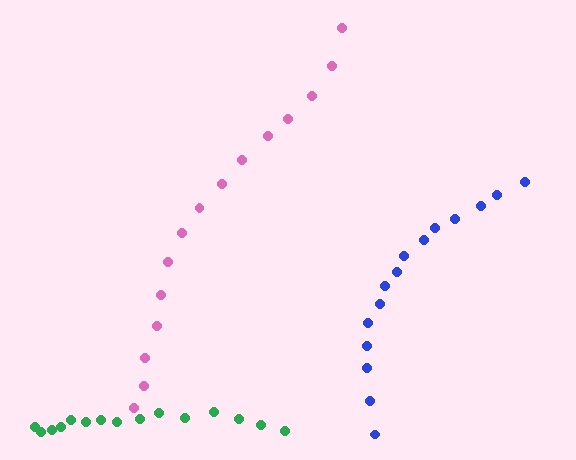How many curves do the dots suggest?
There are 3 distinct paths.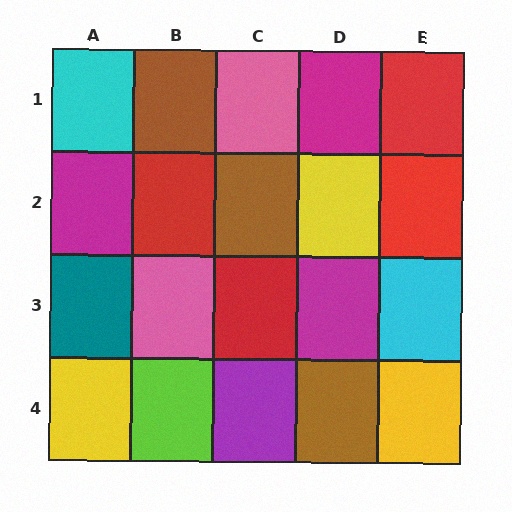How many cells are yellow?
3 cells are yellow.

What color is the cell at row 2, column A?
Magenta.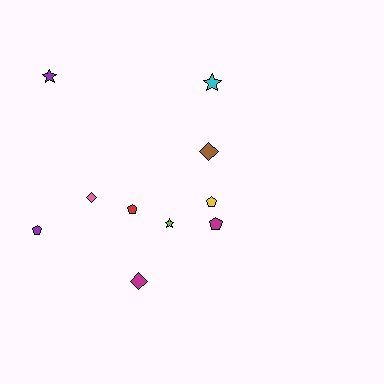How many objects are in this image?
There are 10 objects.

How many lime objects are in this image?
There is 1 lime object.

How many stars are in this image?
There are 3 stars.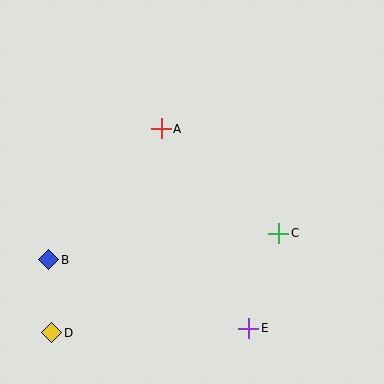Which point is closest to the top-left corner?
Point A is closest to the top-left corner.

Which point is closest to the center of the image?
Point A at (161, 129) is closest to the center.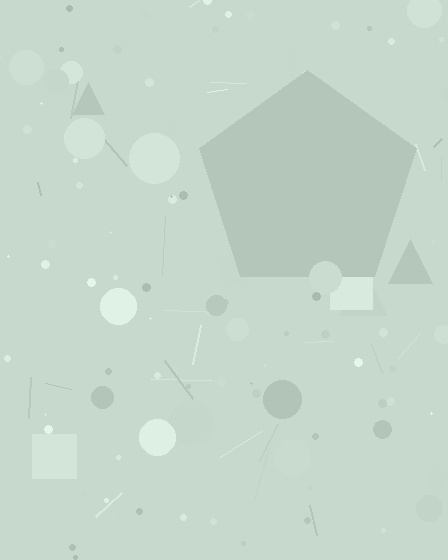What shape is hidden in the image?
A pentagon is hidden in the image.